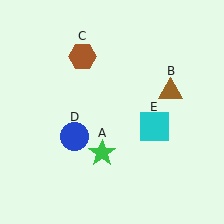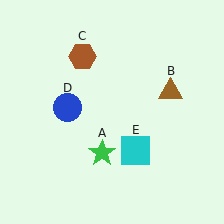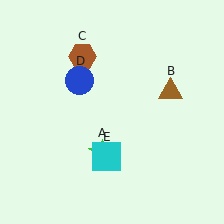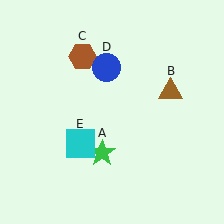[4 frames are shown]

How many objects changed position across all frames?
2 objects changed position: blue circle (object D), cyan square (object E).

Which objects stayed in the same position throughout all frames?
Green star (object A) and brown triangle (object B) and brown hexagon (object C) remained stationary.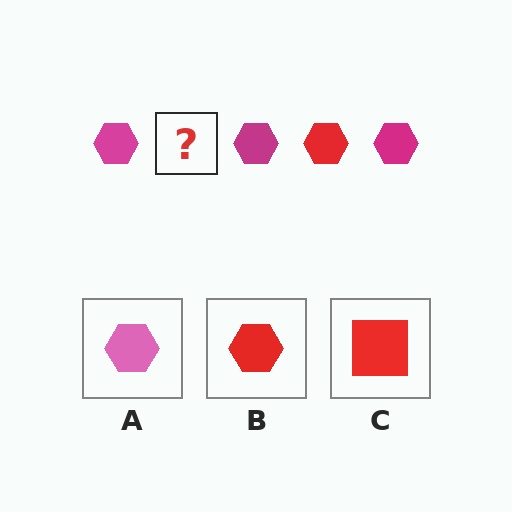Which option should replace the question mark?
Option B.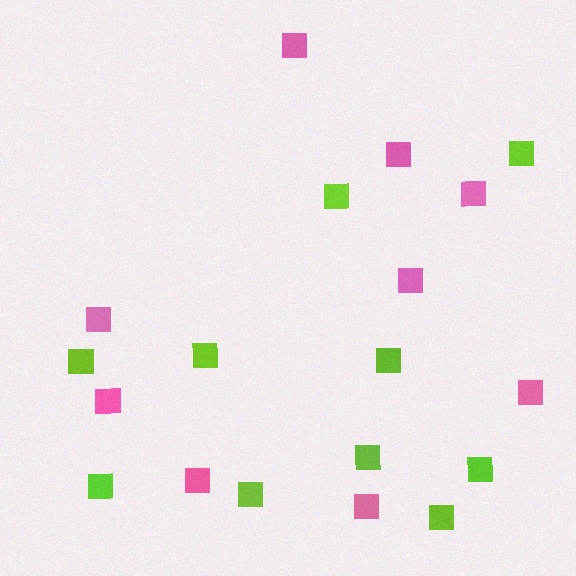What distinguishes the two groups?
There are 2 groups: one group of lime squares (10) and one group of pink squares (9).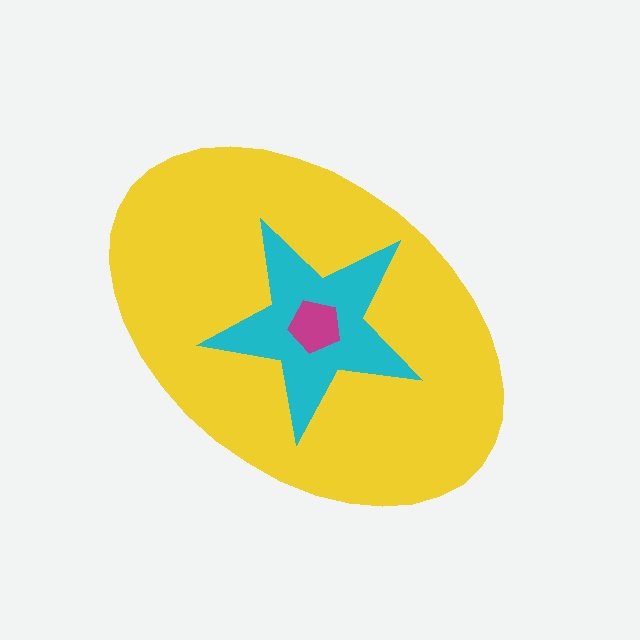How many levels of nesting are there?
3.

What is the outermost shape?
The yellow ellipse.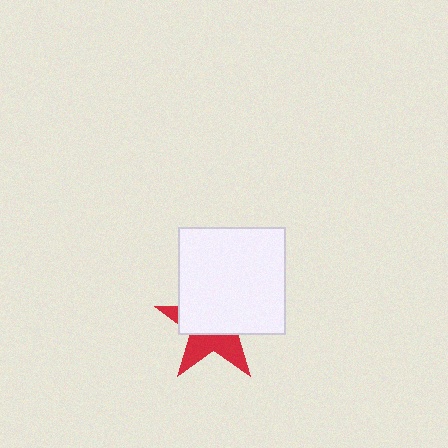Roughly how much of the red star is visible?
A small part of it is visible (roughly 39%).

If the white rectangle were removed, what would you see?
You would see the complete red star.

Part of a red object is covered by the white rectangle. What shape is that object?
It is a star.